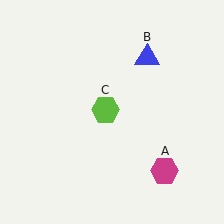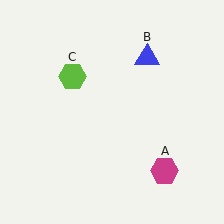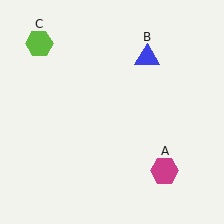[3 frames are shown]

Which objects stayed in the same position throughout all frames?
Magenta hexagon (object A) and blue triangle (object B) remained stationary.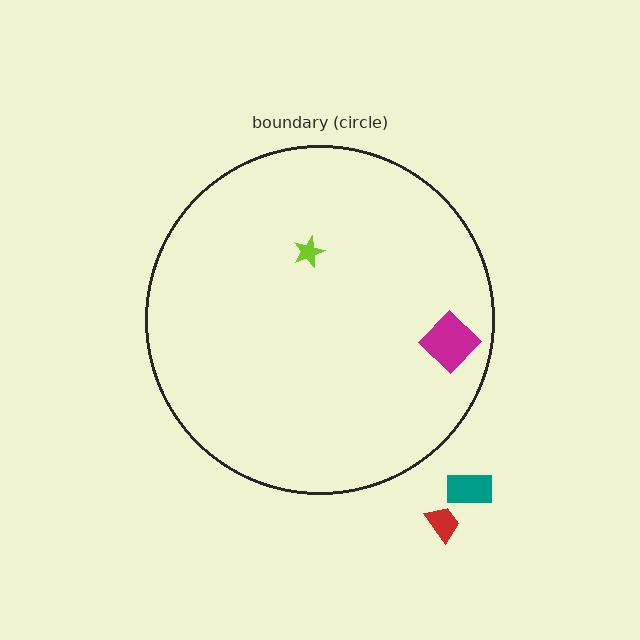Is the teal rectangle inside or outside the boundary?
Outside.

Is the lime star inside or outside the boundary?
Inside.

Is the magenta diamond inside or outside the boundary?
Inside.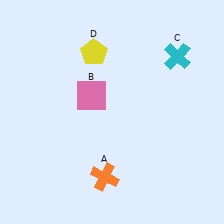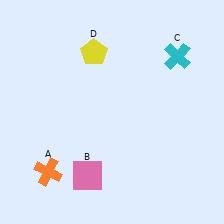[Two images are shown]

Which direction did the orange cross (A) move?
The orange cross (A) moved left.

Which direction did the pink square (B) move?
The pink square (B) moved down.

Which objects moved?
The objects that moved are: the orange cross (A), the pink square (B).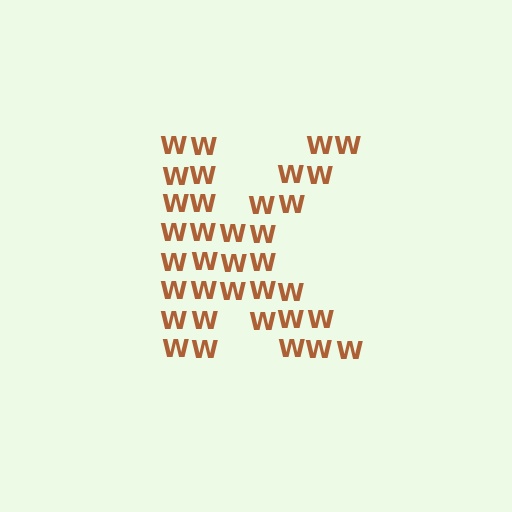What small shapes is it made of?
It is made of small letter W's.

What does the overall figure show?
The overall figure shows the letter K.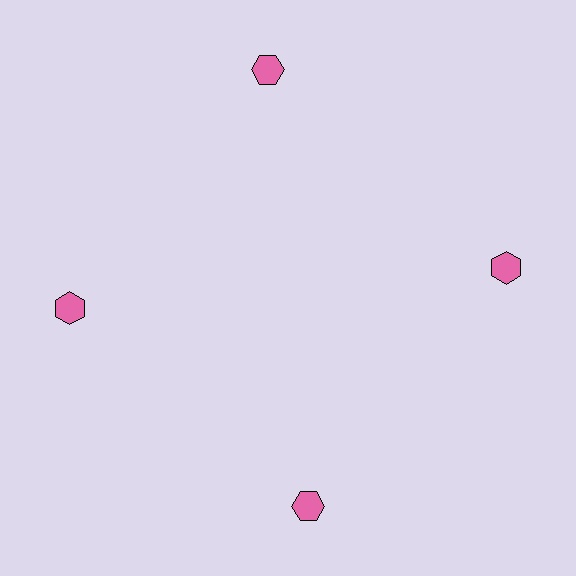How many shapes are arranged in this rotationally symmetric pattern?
There are 4 shapes, arranged in 4 groups of 1.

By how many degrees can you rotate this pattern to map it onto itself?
The pattern maps onto itself every 90 degrees of rotation.